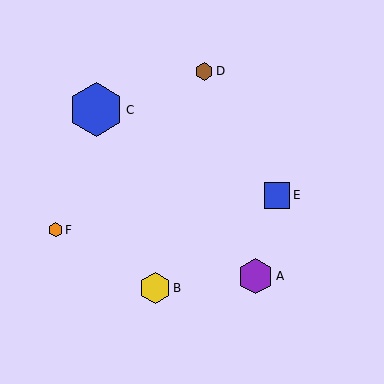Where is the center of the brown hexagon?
The center of the brown hexagon is at (204, 71).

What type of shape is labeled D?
Shape D is a brown hexagon.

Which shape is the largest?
The blue hexagon (labeled C) is the largest.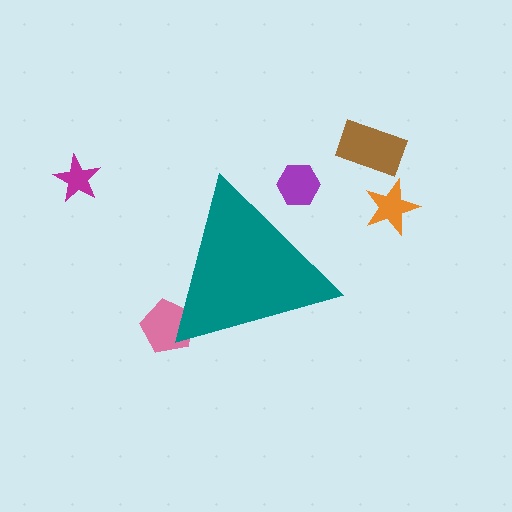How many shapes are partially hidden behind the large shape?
2 shapes are partially hidden.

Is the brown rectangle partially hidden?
No, the brown rectangle is fully visible.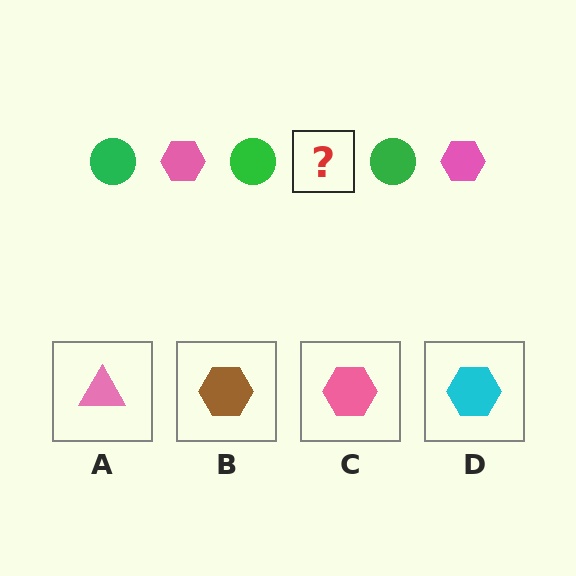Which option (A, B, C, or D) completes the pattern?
C.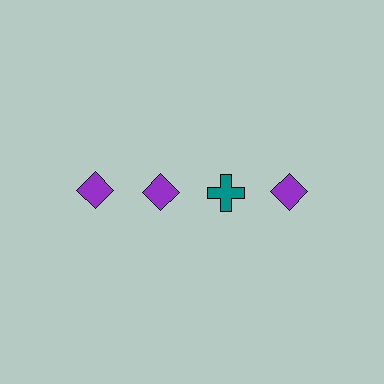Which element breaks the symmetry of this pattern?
The teal cross in the top row, center column breaks the symmetry. All other shapes are purple diamonds.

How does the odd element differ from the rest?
It differs in both color (teal instead of purple) and shape (cross instead of diamond).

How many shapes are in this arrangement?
There are 4 shapes arranged in a grid pattern.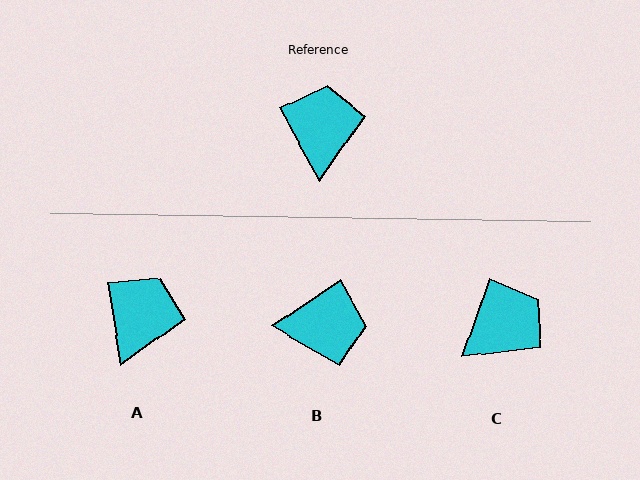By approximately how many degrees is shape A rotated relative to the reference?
Approximately 20 degrees clockwise.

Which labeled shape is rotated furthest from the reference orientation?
B, about 85 degrees away.